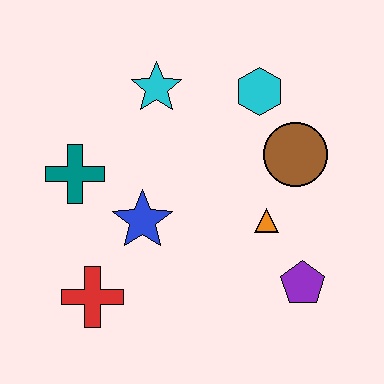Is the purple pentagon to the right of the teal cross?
Yes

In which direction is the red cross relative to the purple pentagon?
The red cross is to the left of the purple pentagon.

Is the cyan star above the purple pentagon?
Yes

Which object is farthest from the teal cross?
The purple pentagon is farthest from the teal cross.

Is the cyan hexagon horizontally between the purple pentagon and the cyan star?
Yes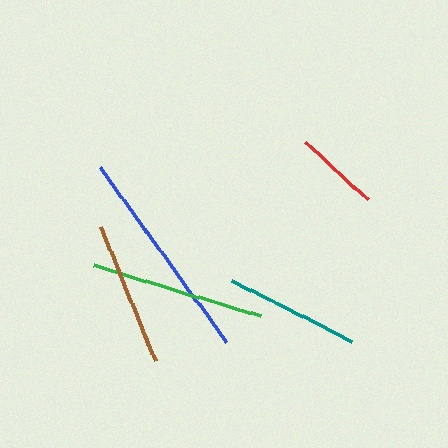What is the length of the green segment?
The green segment is approximately 175 pixels long.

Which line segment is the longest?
The blue line is the longest at approximately 216 pixels.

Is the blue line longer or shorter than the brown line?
The blue line is longer than the brown line.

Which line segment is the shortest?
The red line is the shortest at approximately 84 pixels.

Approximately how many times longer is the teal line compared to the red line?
The teal line is approximately 1.6 times the length of the red line.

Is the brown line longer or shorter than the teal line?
The brown line is longer than the teal line.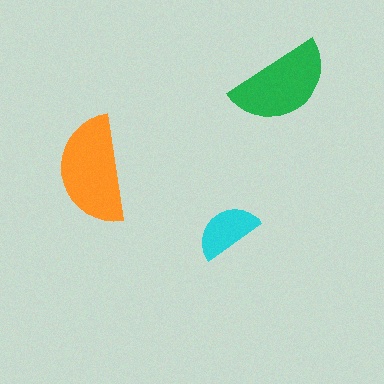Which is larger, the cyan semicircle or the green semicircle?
The green one.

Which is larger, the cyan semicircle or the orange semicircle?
The orange one.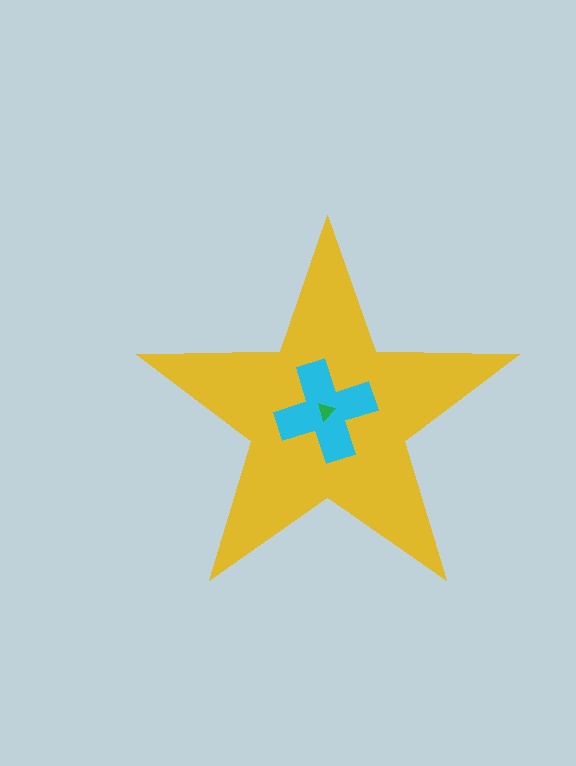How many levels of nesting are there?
3.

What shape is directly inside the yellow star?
The cyan cross.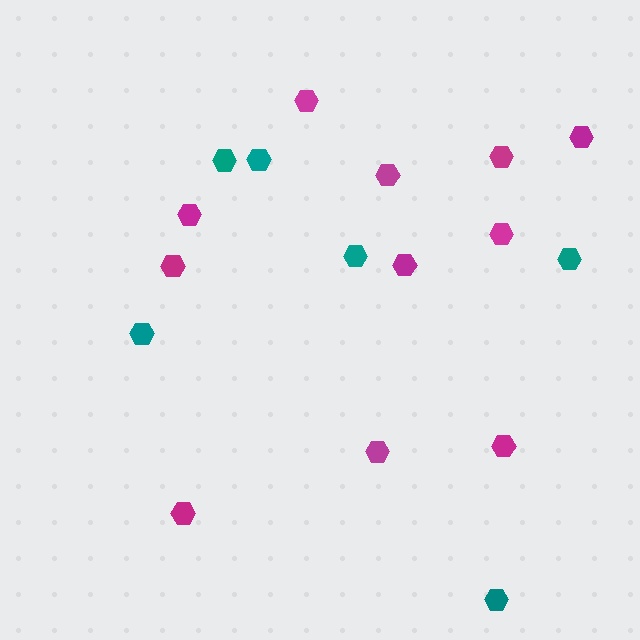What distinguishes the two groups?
There are 2 groups: one group of teal hexagons (6) and one group of magenta hexagons (11).